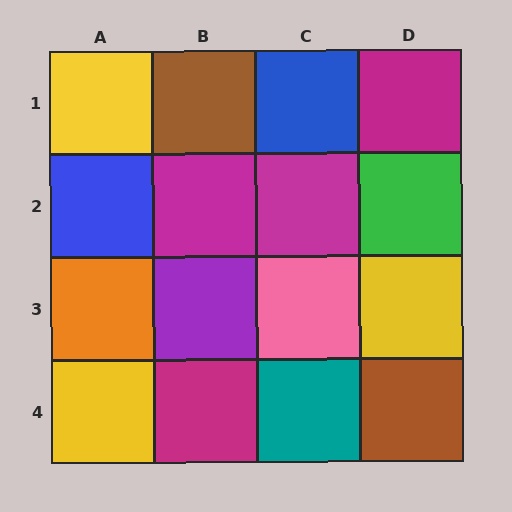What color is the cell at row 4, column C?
Teal.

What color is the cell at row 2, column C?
Magenta.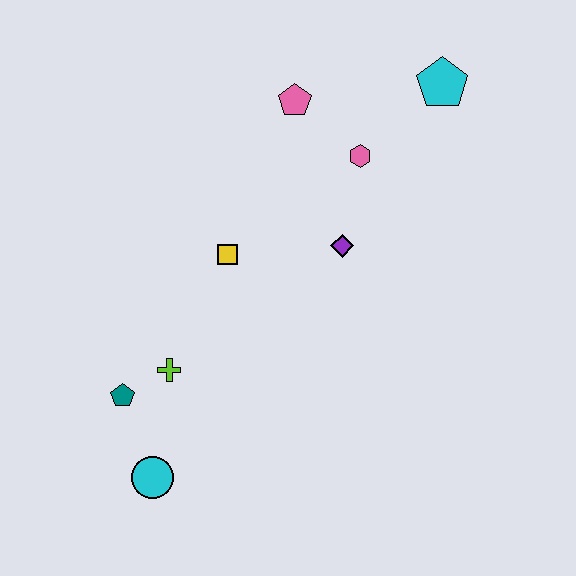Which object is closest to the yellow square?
The purple diamond is closest to the yellow square.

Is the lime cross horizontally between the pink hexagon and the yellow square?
No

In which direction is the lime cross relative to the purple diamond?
The lime cross is to the left of the purple diamond.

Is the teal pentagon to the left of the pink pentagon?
Yes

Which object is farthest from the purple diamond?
The cyan circle is farthest from the purple diamond.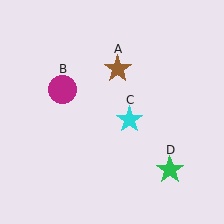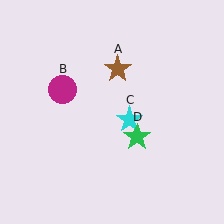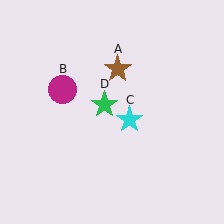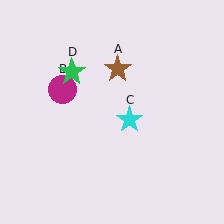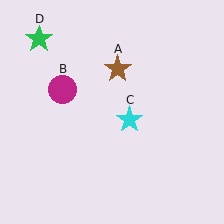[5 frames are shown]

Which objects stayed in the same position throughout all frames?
Brown star (object A) and magenta circle (object B) and cyan star (object C) remained stationary.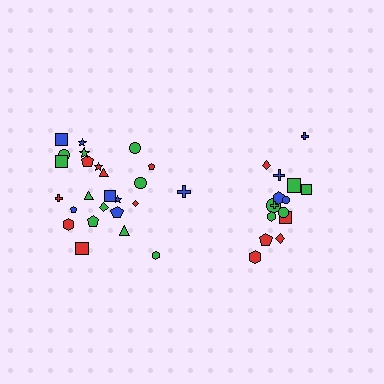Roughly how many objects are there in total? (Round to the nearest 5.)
Roughly 40 objects in total.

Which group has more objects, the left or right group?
The left group.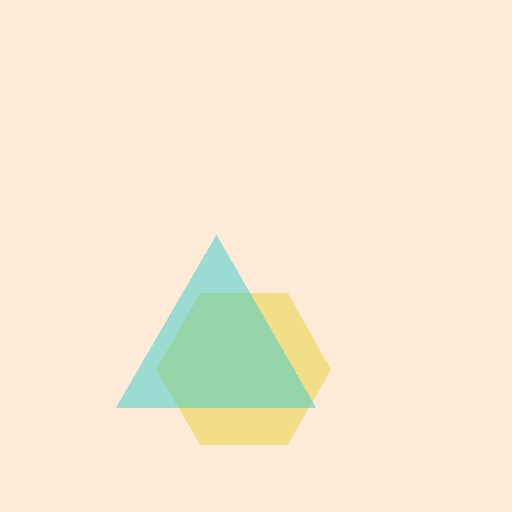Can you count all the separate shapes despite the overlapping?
Yes, there are 2 separate shapes.